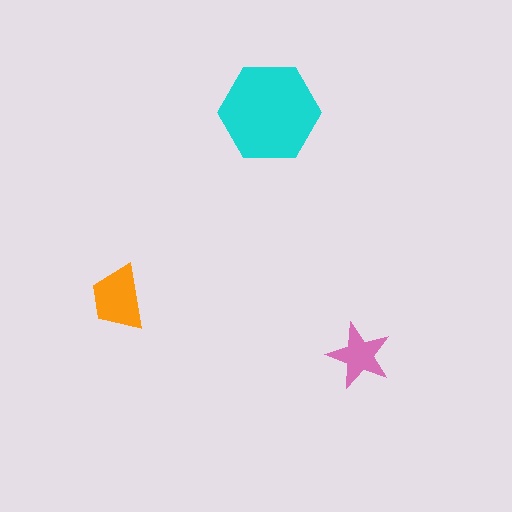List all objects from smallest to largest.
The pink star, the orange trapezoid, the cyan hexagon.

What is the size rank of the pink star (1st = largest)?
3rd.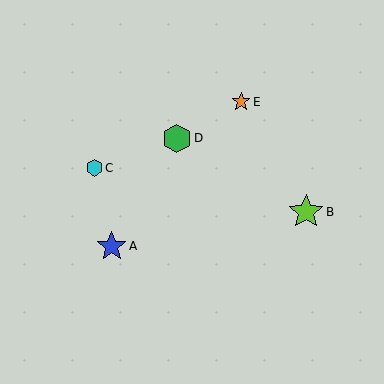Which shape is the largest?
The lime star (labeled B) is the largest.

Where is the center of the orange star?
The center of the orange star is at (241, 102).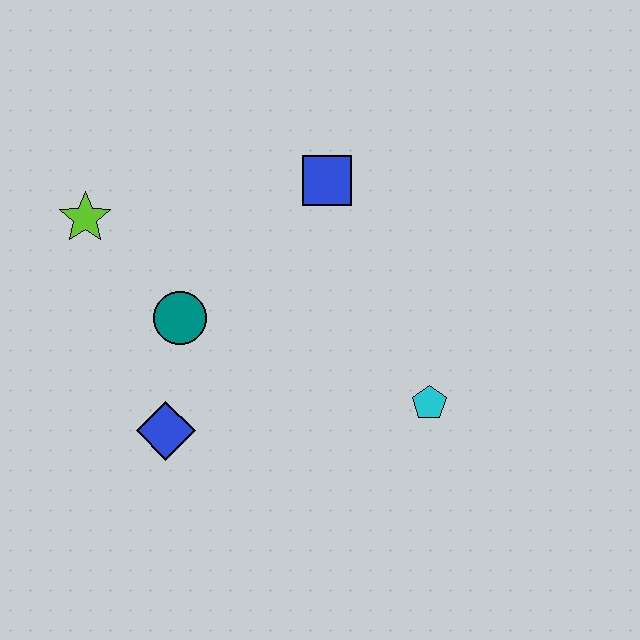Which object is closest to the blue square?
The teal circle is closest to the blue square.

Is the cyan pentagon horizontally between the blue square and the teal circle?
No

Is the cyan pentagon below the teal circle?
Yes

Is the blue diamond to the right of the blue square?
No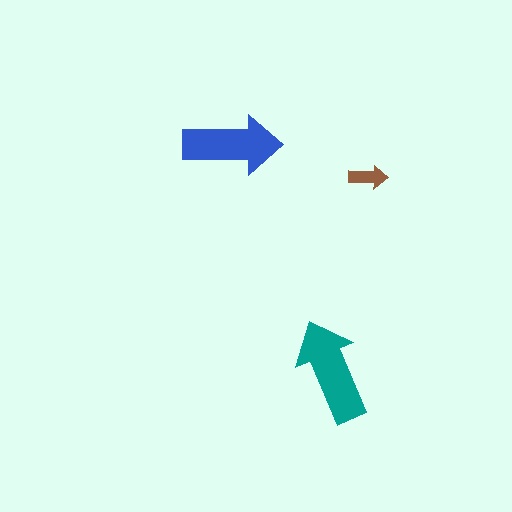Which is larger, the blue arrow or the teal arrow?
The teal one.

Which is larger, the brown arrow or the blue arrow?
The blue one.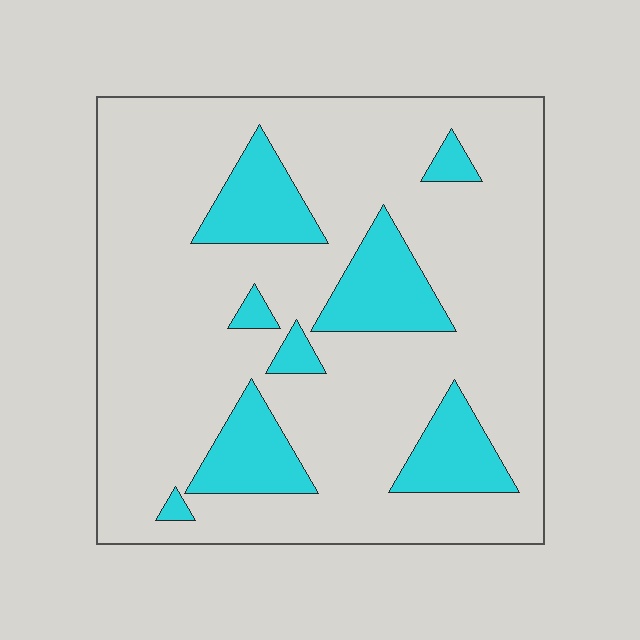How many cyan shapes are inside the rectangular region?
8.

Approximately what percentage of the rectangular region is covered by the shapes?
Approximately 20%.